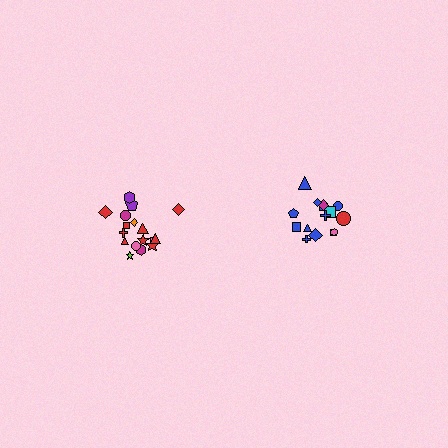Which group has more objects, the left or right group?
The left group.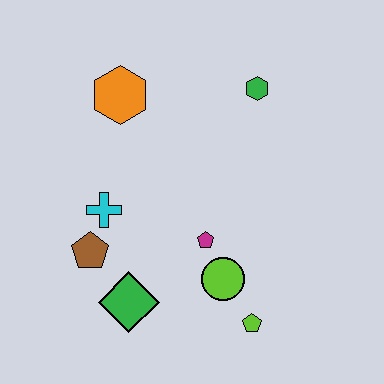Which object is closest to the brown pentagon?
The cyan cross is closest to the brown pentagon.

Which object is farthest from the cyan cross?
The green hexagon is farthest from the cyan cross.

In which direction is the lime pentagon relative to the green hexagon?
The lime pentagon is below the green hexagon.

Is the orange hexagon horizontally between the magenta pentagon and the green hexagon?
No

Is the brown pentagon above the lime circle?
Yes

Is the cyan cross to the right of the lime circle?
No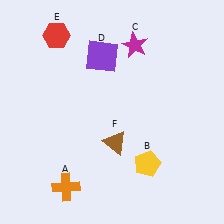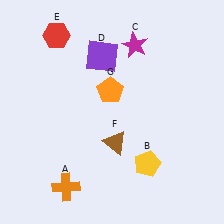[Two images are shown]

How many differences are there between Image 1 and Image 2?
There is 1 difference between the two images.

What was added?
An orange pentagon (G) was added in Image 2.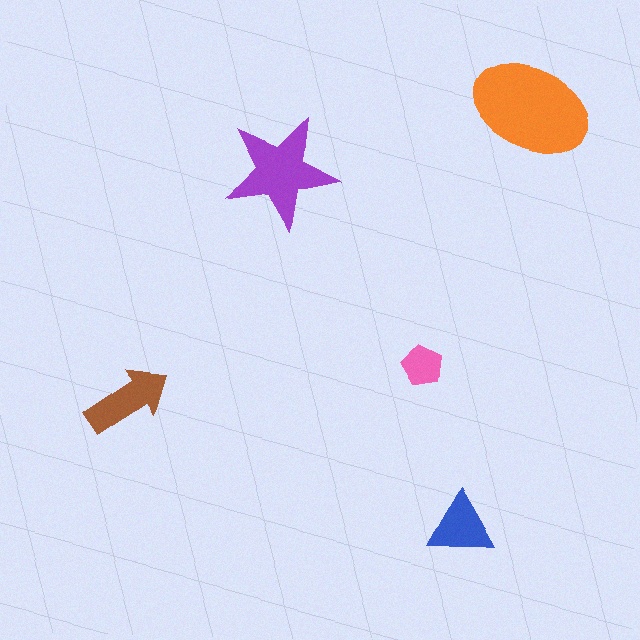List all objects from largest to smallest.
The orange ellipse, the purple star, the brown arrow, the blue triangle, the pink pentagon.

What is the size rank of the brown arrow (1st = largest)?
3rd.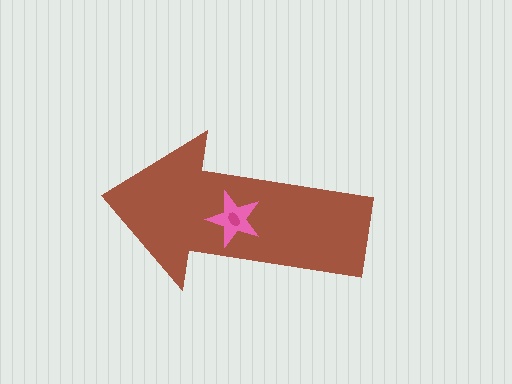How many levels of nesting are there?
3.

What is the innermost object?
The magenta ellipse.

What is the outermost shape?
The brown arrow.